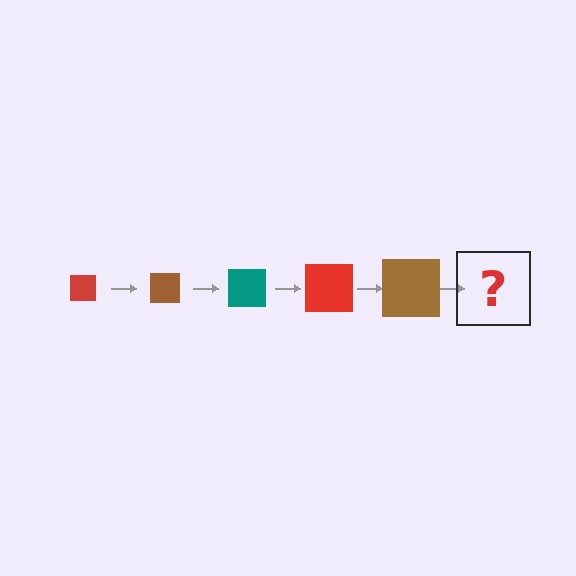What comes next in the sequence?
The next element should be a teal square, larger than the previous one.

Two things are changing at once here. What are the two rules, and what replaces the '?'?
The two rules are that the square grows larger each step and the color cycles through red, brown, and teal. The '?' should be a teal square, larger than the previous one.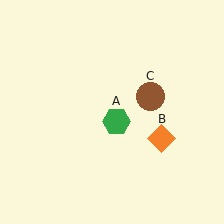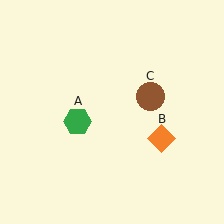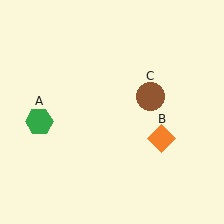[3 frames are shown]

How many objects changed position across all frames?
1 object changed position: green hexagon (object A).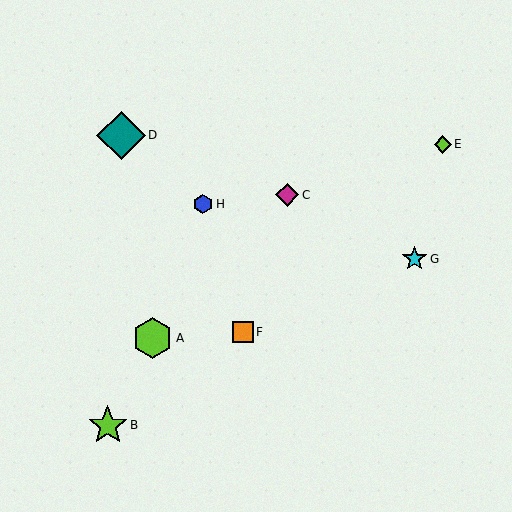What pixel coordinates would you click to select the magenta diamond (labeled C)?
Click at (287, 195) to select the magenta diamond C.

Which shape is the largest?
The teal diamond (labeled D) is the largest.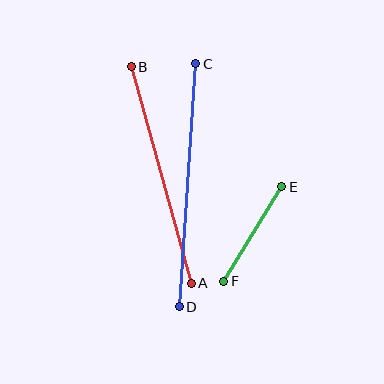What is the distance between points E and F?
The distance is approximately 111 pixels.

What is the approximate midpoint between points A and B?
The midpoint is at approximately (161, 175) pixels.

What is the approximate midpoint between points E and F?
The midpoint is at approximately (253, 234) pixels.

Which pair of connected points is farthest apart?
Points C and D are farthest apart.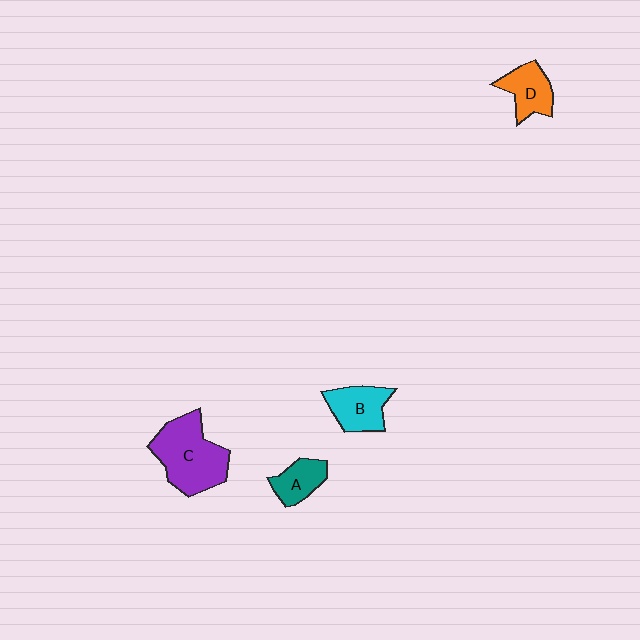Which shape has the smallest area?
Shape A (teal).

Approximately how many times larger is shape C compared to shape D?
Approximately 2.0 times.